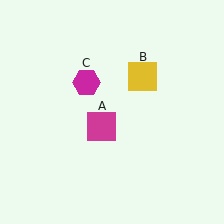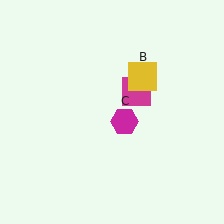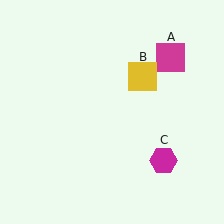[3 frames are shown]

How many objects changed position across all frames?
2 objects changed position: magenta square (object A), magenta hexagon (object C).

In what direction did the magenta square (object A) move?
The magenta square (object A) moved up and to the right.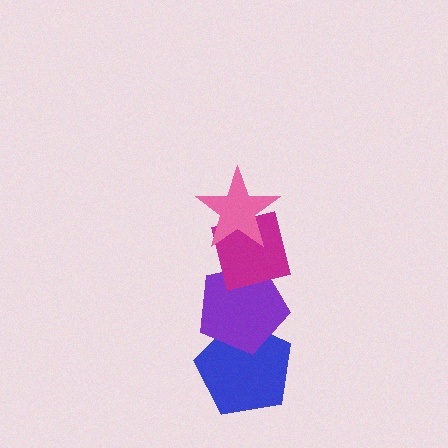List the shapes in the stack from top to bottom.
From top to bottom: the pink star, the magenta square, the purple pentagon, the blue pentagon.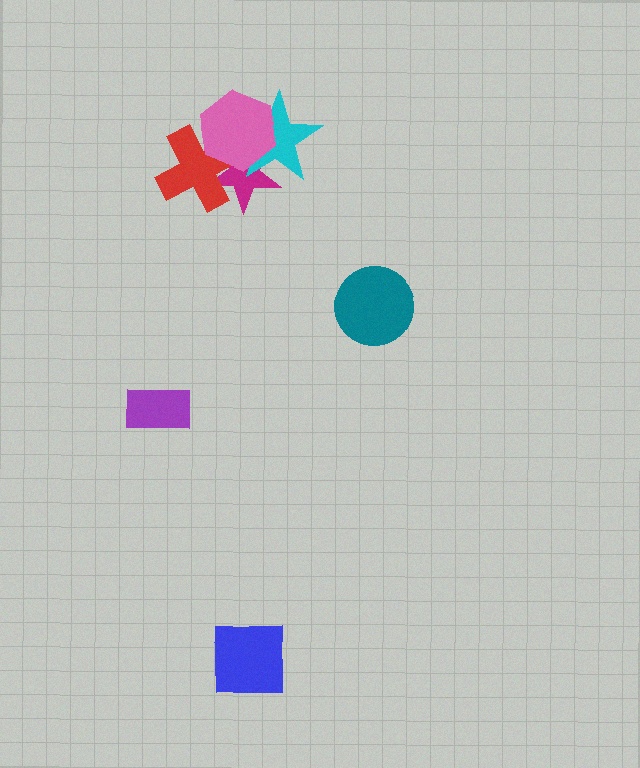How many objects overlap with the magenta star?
3 objects overlap with the magenta star.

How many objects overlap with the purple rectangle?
0 objects overlap with the purple rectangle.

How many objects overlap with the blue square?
0 objects overlap with the blue square.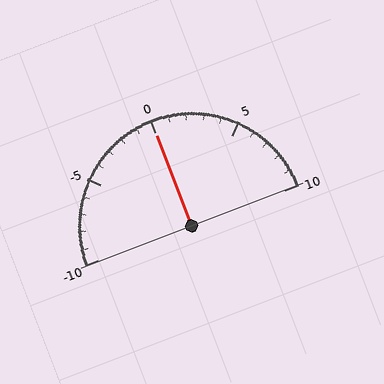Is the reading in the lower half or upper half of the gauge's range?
The reading is in the upper half of the range (-10 to 10).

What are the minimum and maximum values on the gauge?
The gauge ranges from -10 to 10.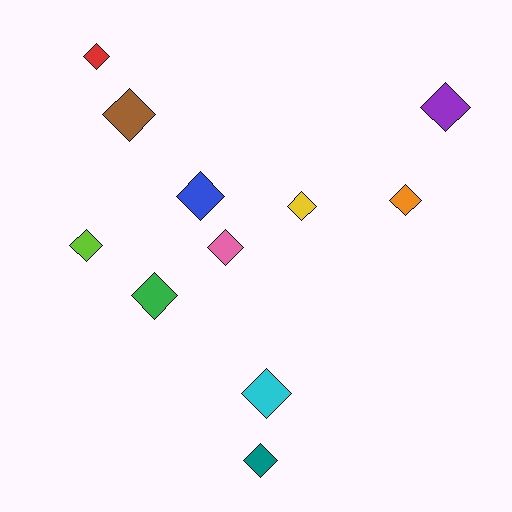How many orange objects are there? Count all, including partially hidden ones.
There is 1 orange object.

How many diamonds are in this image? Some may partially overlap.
There are 11 diamonds.